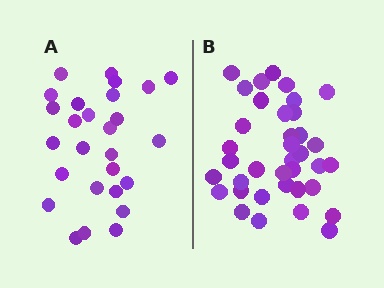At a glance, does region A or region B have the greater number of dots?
Region B (the right region) has more dots.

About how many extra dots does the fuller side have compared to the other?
Region B has roughly 10 or so more dots than region A.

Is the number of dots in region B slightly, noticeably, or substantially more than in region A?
Region B has noticeably more, but not dramatically so. The ratio is roughly 1.4 to 1.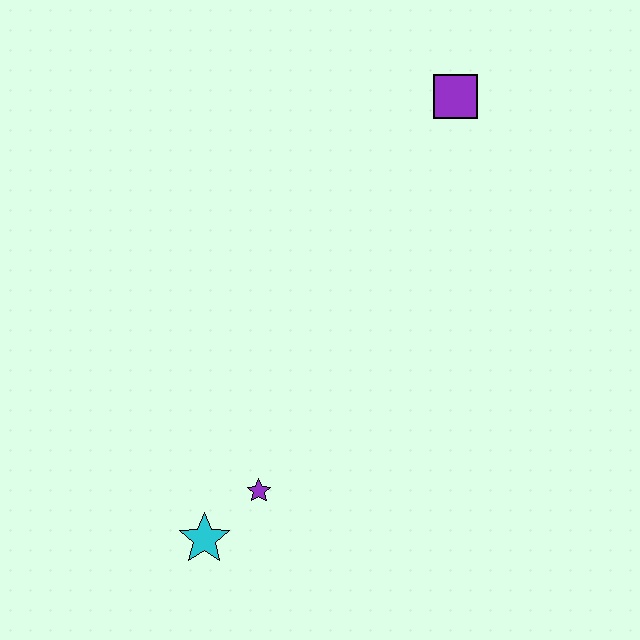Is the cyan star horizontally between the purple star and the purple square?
No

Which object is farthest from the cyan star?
The purple square is farthest from the cyan star.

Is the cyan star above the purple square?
No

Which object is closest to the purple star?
The cyan star is closest to the purple star.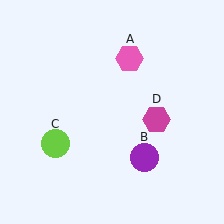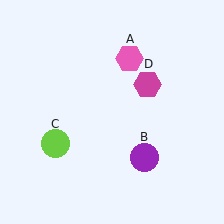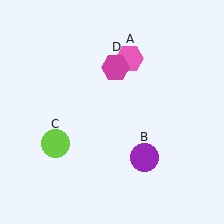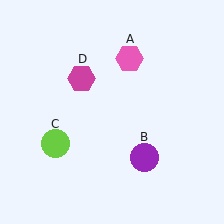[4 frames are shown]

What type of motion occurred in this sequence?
The magenta hexagon (object D) rotated counterclockwise around the center of the scene.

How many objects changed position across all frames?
1 object changed position: magenta hexagon (object D).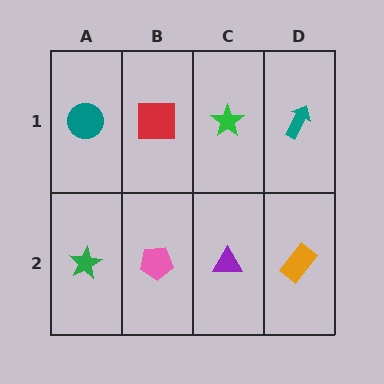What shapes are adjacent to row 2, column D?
A teal arrow (row 1, column D), a purple triangle (row 2, column C).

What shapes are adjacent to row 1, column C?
A purple triangle (row 2, column C), a red square (row 1, column B), a teal arrow (row 1, column D).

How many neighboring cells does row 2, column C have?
3.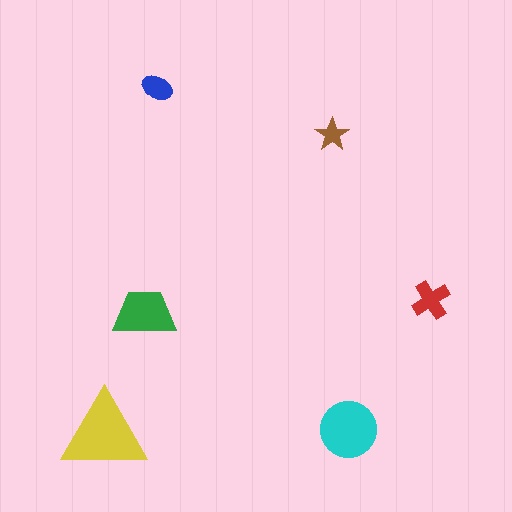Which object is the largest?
The yellow triangle.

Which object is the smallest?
The brown star.